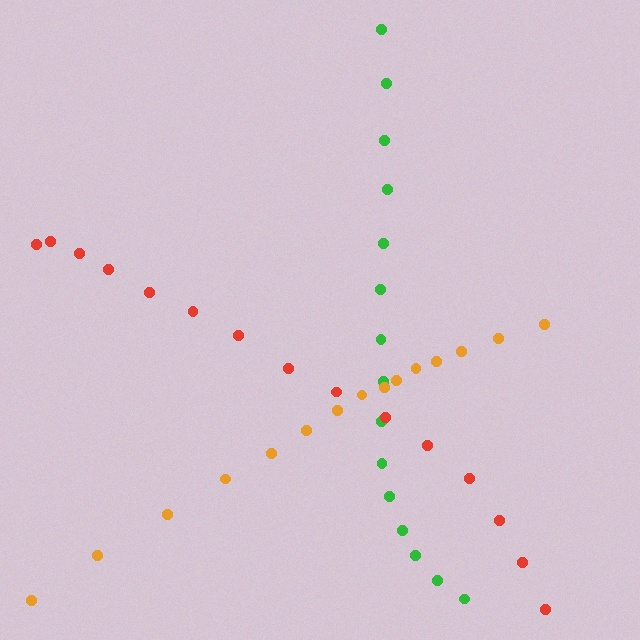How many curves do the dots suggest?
There are 3 distinct paths.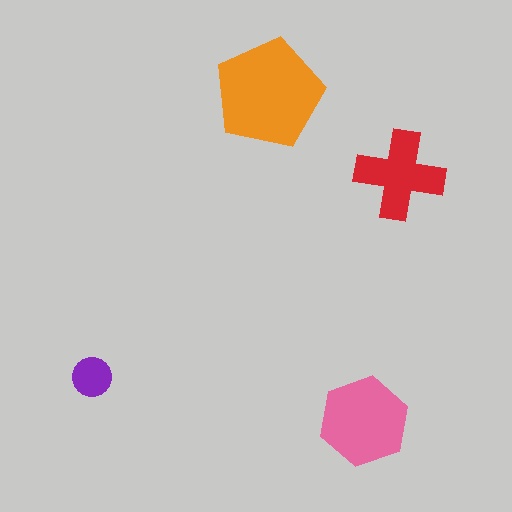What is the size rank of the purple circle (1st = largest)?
4th.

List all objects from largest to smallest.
The orange pentagon, the pink hexagon, the red cross, the purple circle.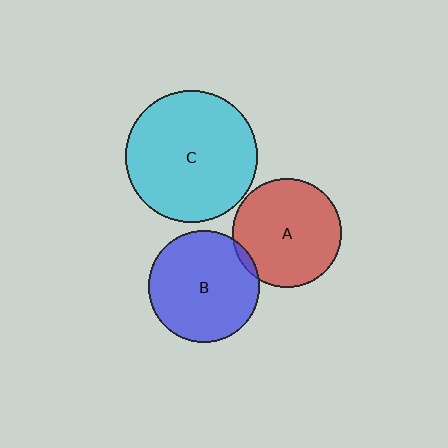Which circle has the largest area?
Circle C (cyan).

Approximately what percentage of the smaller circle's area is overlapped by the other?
Approximately 5%.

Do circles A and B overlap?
Yes.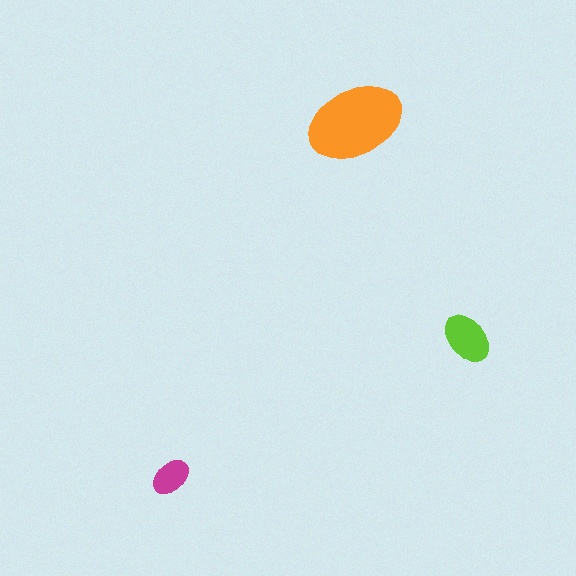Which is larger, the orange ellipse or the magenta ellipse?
The orange one.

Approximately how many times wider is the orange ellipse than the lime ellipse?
About 2 times wider.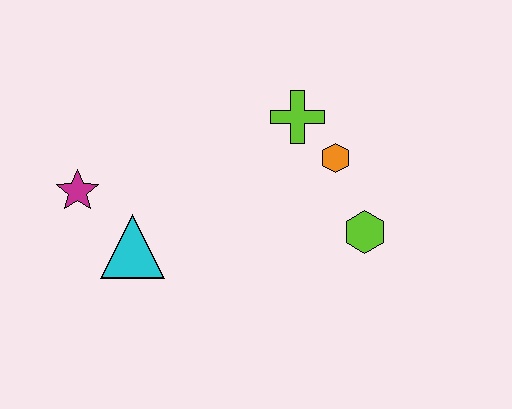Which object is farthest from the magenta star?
The lime hexagon is farthest from the magenta star.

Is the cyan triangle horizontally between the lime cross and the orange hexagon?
No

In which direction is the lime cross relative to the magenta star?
The lime cross is to the right of the magenta star.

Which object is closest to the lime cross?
The orange hexagon is closest to the lime cross.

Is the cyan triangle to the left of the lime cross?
Yes